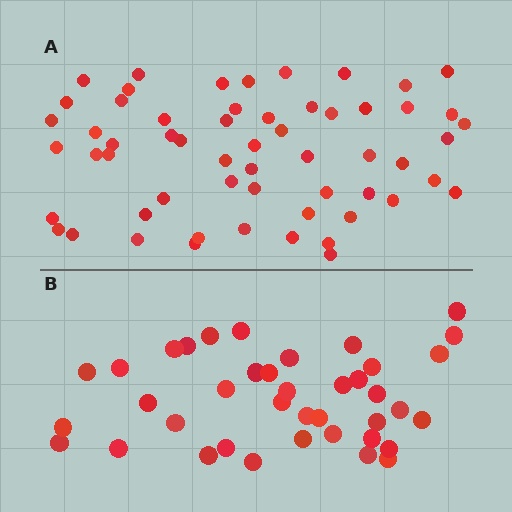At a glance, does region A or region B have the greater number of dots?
Region A (the top region) has more dots.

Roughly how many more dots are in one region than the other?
Region A has approximately 20 more dots than region B.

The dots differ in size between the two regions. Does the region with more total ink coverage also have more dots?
No. Region B has more total ink coverage because its dots are larger, but region A actually contains more individual dots. Total area can be misleading — the number of items is what matters here.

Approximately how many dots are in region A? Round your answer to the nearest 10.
About 60 dots. (The exact count is 58, which rounds to 60.)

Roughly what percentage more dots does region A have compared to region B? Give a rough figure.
About 50% more.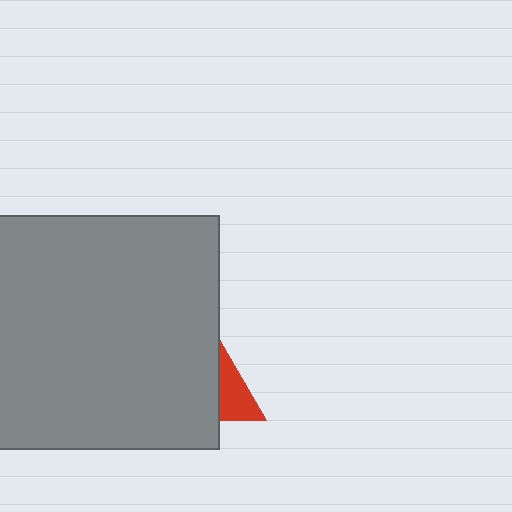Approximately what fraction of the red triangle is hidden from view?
Roughly 70% of the red triangle is hidden behind the gray square.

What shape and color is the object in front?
The object in front is a gray square.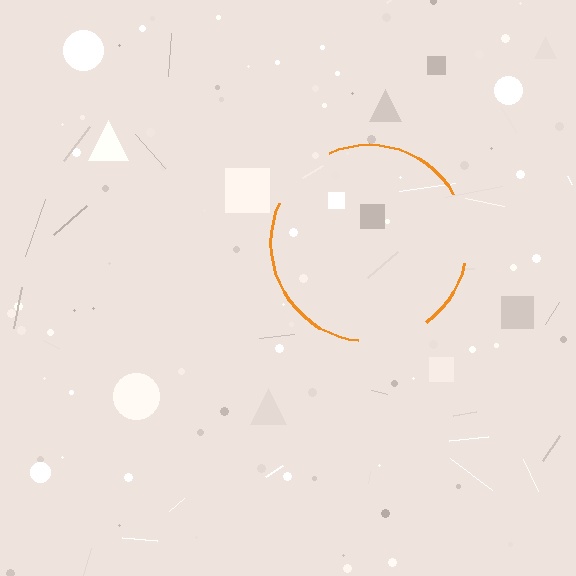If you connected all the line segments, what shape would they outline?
They would outline a circle.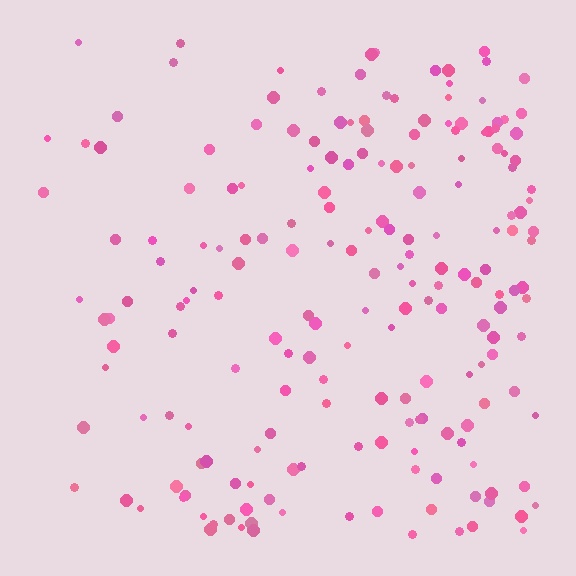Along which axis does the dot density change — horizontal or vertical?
Horizontal.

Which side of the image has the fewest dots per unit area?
The left.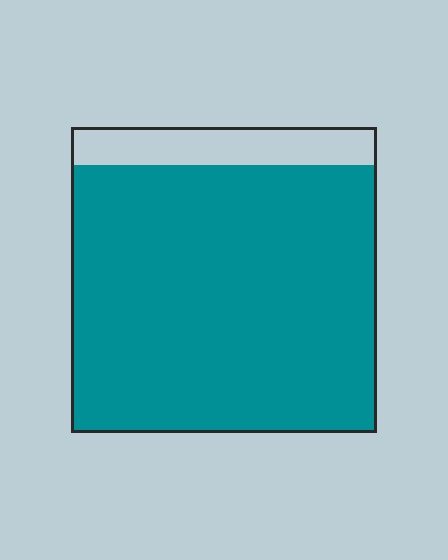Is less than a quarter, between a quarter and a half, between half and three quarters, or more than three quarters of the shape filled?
More than three quarters.